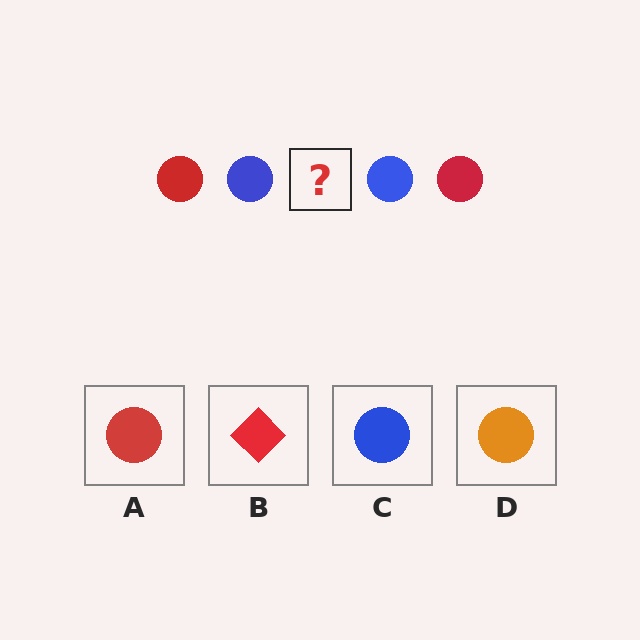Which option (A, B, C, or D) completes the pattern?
A.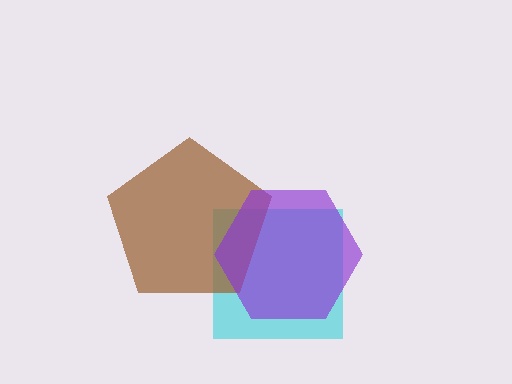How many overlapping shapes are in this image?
There are 3 overlapping shapes in the image.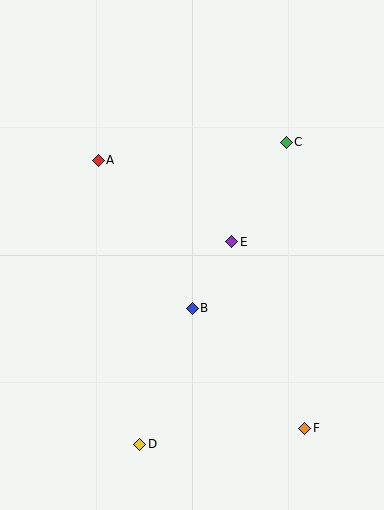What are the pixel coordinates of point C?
Point C is at (286, 142).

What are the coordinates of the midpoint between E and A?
The midpoint between E and A is at (165, 201).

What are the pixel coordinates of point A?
Point A is at (98, 160).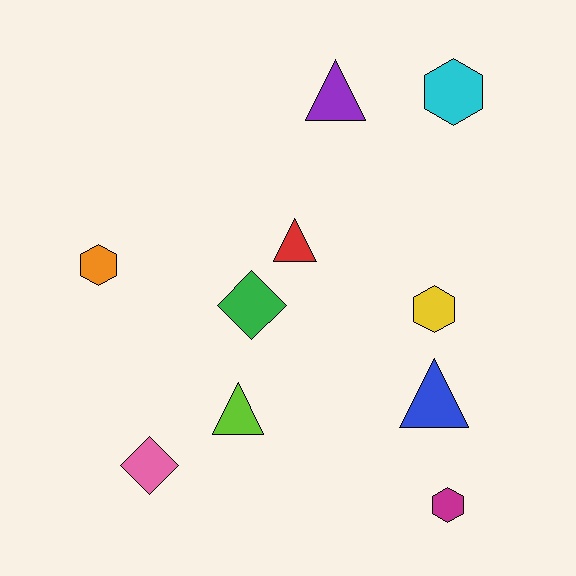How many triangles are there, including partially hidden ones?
There are 4 triangles.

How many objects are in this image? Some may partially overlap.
There are 10 objects.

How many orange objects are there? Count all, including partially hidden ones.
There is 1 orange object.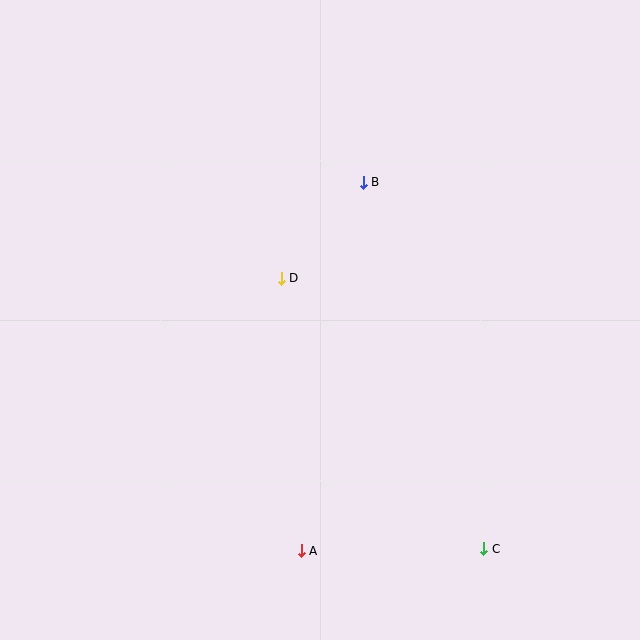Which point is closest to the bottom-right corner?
Point C is closest to the bottom-right corner.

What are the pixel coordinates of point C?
Point C is at (484, 549).